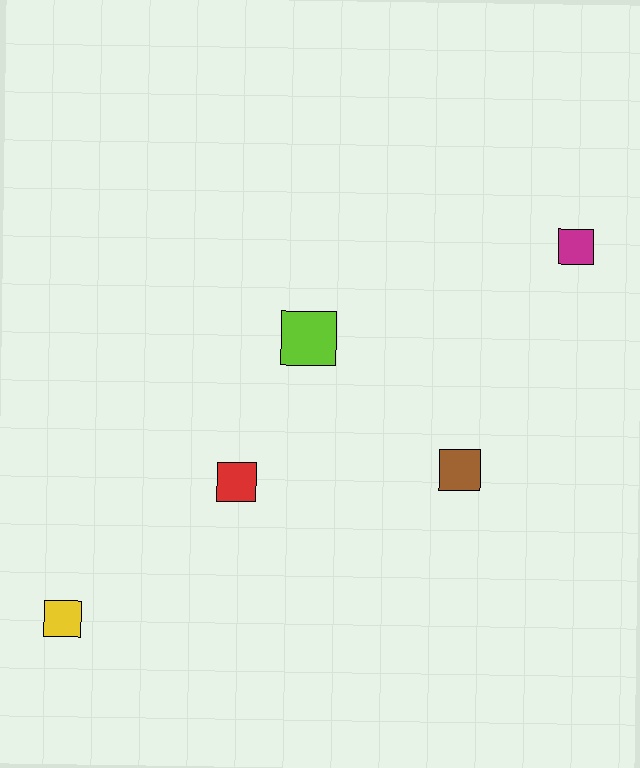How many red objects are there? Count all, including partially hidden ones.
There is 1 red object.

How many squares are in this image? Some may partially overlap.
There are 5 squares.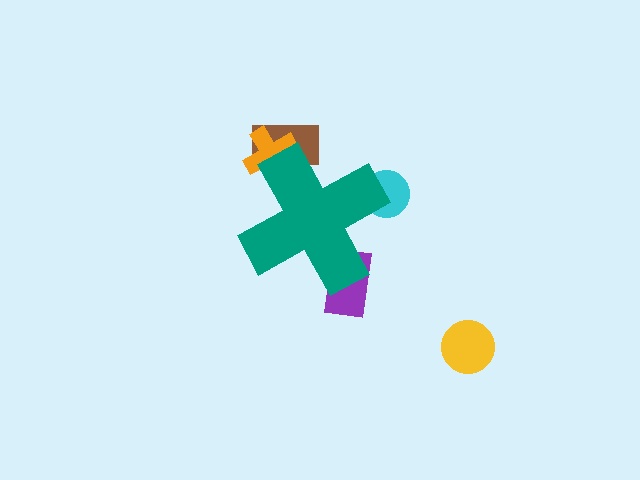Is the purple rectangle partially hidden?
Yes, the purple rectangle is partially hidden behind the teal cross.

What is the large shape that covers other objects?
A teal cross.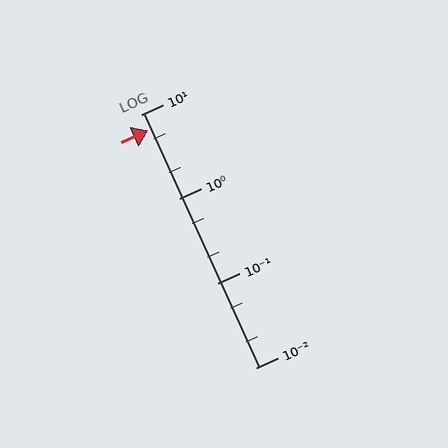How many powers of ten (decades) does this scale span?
The scale spans 3 decades, from 0.01 to 10.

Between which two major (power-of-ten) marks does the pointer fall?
The pointer is between 1 and 10.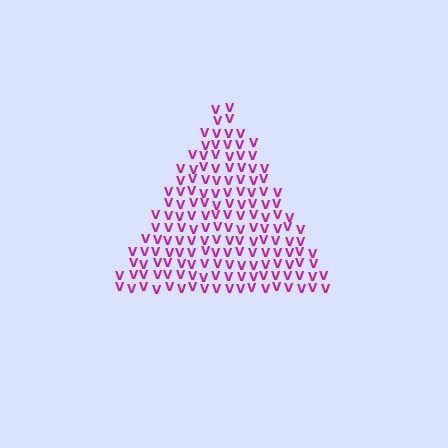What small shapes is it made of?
It is made of small letter V's.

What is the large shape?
The large shape is a triangle.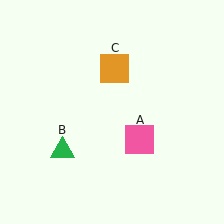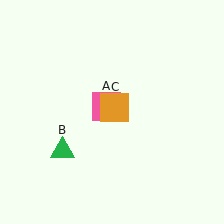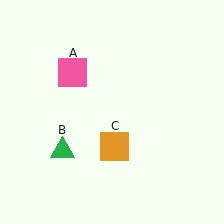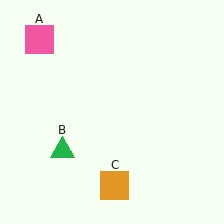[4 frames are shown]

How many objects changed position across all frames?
2 objects changed position: pink square (object A), orange square (object C).